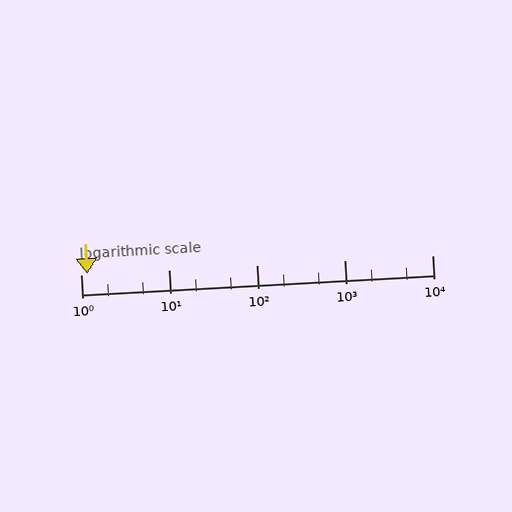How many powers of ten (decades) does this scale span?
The scale spans 4 decades, from 1 to 10000.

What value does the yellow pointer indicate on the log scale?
The pointer indicates approximately 1.2.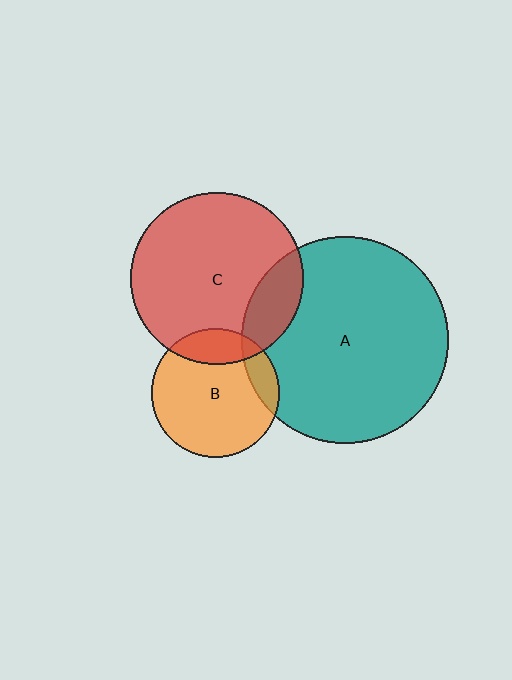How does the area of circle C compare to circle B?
Approximately 1.8 times.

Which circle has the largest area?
Circle A (teal).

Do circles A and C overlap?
Yes.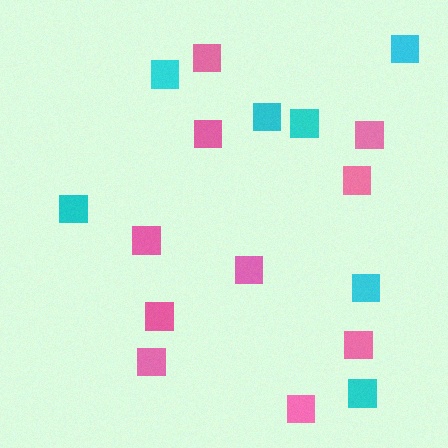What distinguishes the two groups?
There are 2 groups: one group of pink squares (10) and one group of cyan squares (7).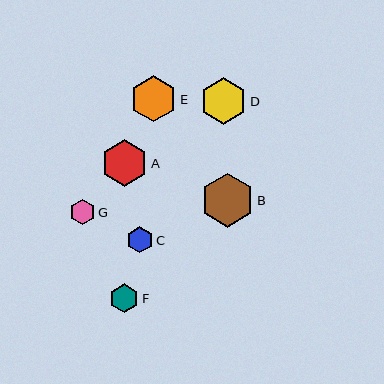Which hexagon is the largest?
Hexagon B is the largest with a size of approximately 54 pixels.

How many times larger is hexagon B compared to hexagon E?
Hexagon B is approximately 1.2 times the size of hexagon E.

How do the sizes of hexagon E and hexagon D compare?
Hexagon E and hexagon D are approximately the same size.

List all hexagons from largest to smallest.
From largest to smallest: B, A, E, D, F, C, G.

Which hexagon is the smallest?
Hexagon G is the smallest with a size of approximately 25 pixels.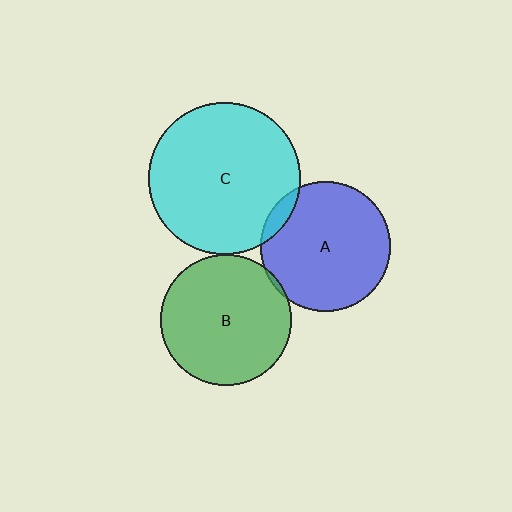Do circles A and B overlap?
Yes.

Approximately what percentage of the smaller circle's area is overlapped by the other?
Approximately 5%.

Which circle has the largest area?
Circle C (cyan).